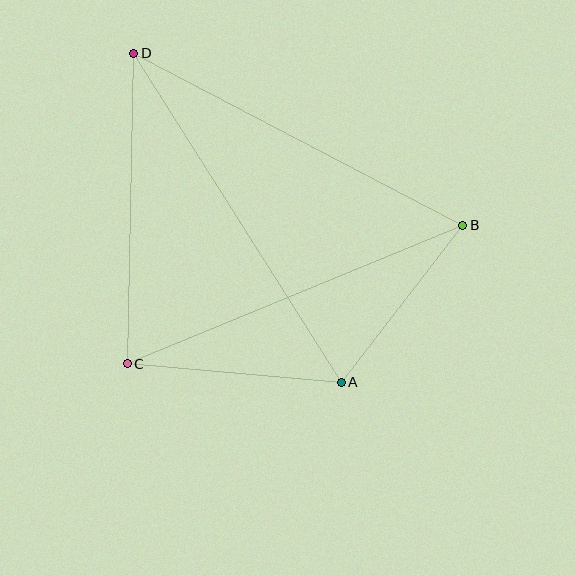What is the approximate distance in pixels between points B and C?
The distance between B and C is approximately 363 pixels.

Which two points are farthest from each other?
Points A and D are farthest from each other.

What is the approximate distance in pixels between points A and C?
The distance between A and C is approximately 215 pixels.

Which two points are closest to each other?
Points A and B are closest to each other.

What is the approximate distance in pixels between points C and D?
The distance between C and D is approximately 310 pixels.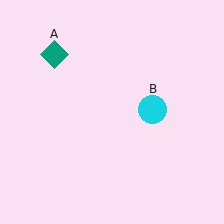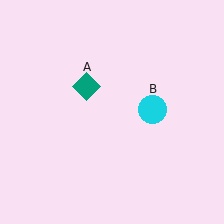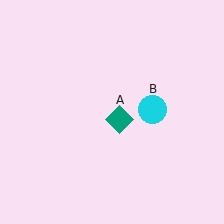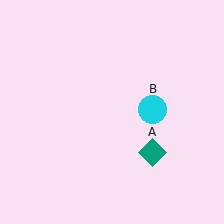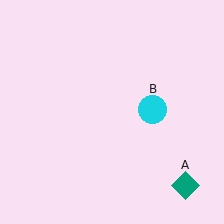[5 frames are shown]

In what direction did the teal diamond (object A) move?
The teal diamond (object A) moved down and to the right.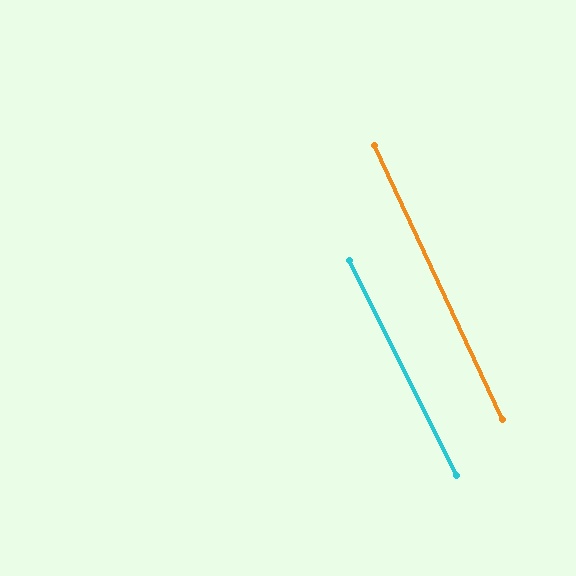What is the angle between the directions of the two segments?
Approximately 1 degree.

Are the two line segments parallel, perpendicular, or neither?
Parallel — their directions differ by only 1.5°.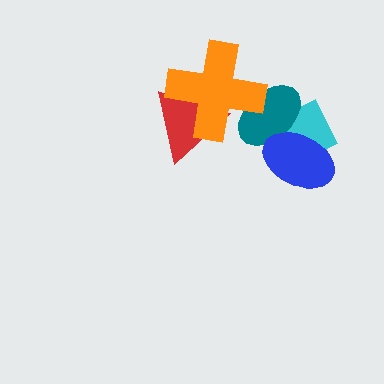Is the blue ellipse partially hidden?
No, no other shape covers it.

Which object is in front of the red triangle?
The orange cross is in front of the red triangle.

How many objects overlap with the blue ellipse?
2 objects overlap with the blue ellipse.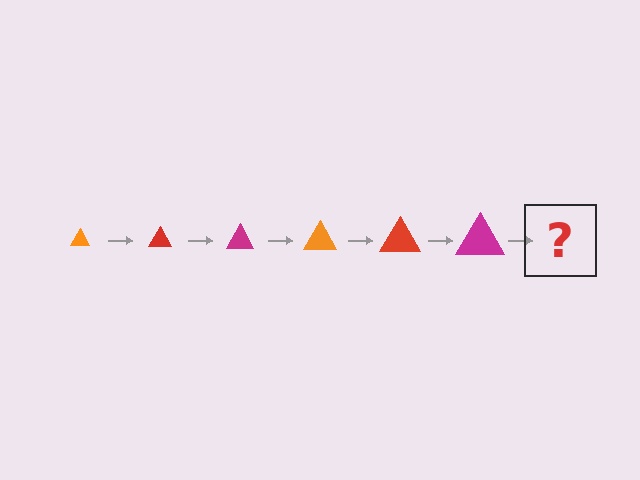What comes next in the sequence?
The next element should be an orange triangle, larger than the previous one.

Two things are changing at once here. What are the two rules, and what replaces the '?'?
The two rules are that the triangle grows larger each step and the color cycles through orange, red, and magenta. The '?' should be an orange triangle, larger than the previous one.